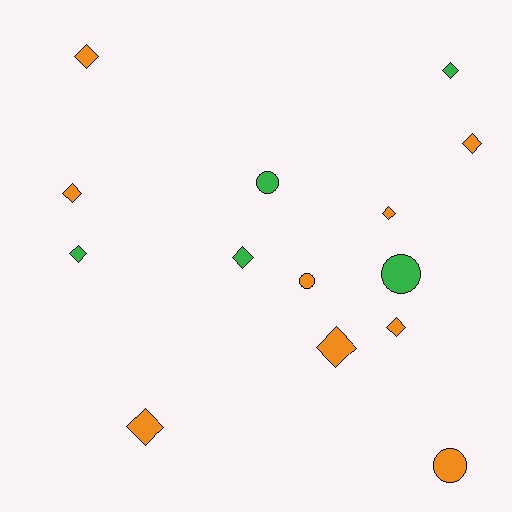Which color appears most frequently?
Orange, with 9 objects.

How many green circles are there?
There are 2 green circles.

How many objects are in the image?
There are 14 objects.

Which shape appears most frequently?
Diamond, with 10 objects.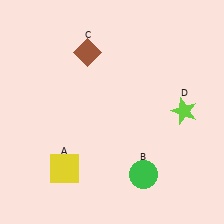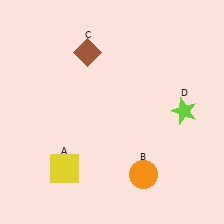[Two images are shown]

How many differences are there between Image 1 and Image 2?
There is 1 difference between the two images.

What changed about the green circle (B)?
In Image 1, B is green. In Image 2, it changed to orange.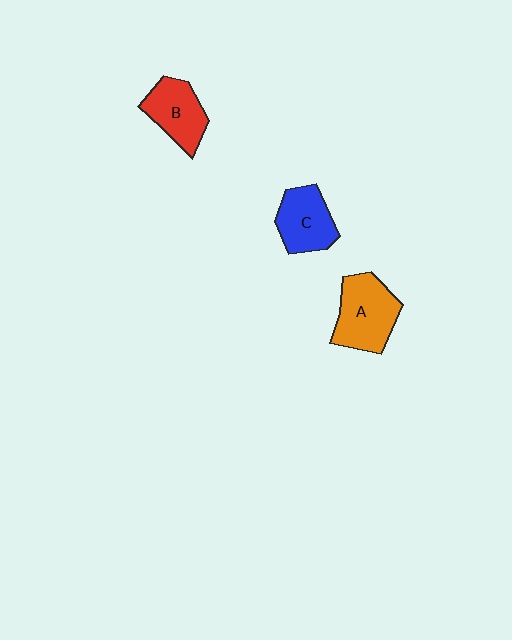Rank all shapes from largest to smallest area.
From largest to smallest: A (orange), C (blue), B (red).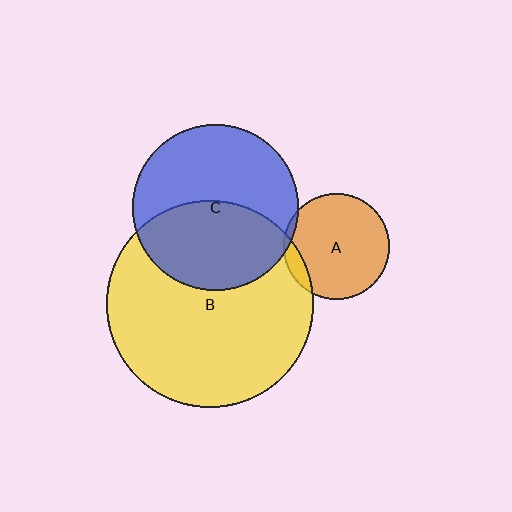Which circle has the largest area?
Circle B (yellow).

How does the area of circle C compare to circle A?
Approximately 2.5 times.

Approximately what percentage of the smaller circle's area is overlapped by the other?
Approximately 10%.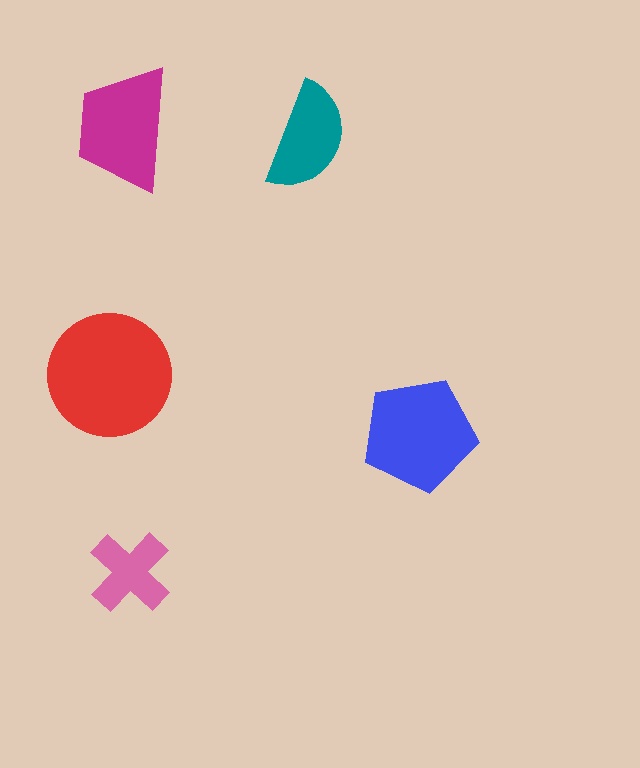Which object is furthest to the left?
The red circle is leftmost.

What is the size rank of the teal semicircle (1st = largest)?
4th.